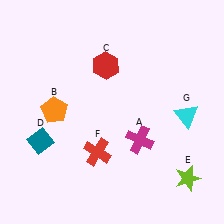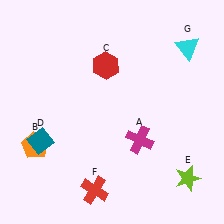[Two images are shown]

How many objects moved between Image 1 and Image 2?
3 objects moved between the two images.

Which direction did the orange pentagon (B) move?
The orange pentagon (B) moved down.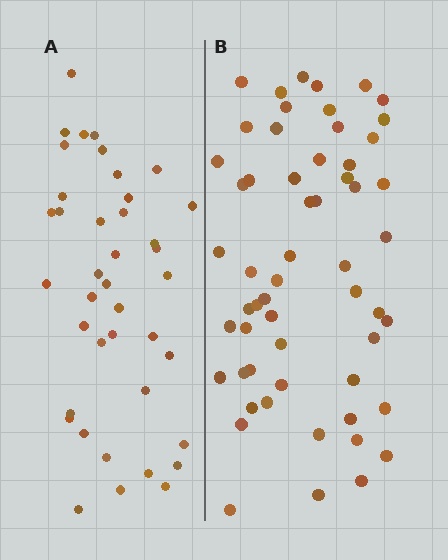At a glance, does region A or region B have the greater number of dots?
Region B (the right region) has more dots.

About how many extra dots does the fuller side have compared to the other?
Region B has approximately 15 more dots than region A.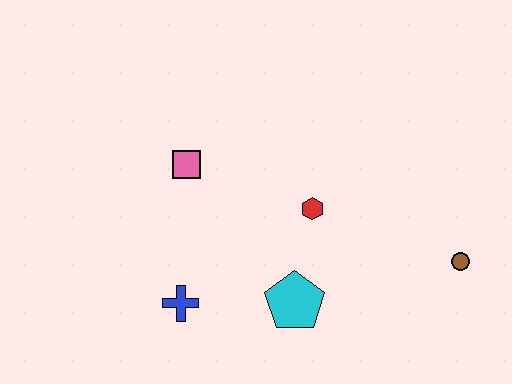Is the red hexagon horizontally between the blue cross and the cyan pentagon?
No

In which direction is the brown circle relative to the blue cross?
The brown circle is to the right of the blue cross.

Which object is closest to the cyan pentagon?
The red hexagon is closest to the cyan pentagon.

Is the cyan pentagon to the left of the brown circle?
Yes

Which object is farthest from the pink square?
The brown circle is farthest from the pink square.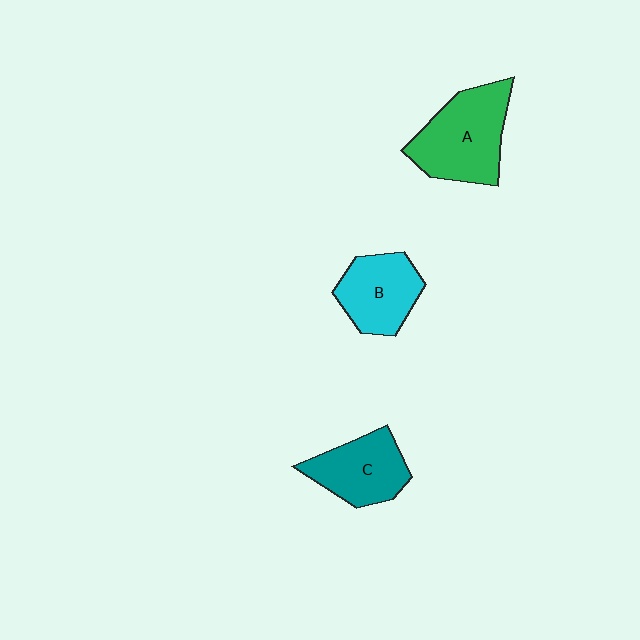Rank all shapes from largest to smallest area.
From largest to smallest: A (green), C (teal), B (cyan).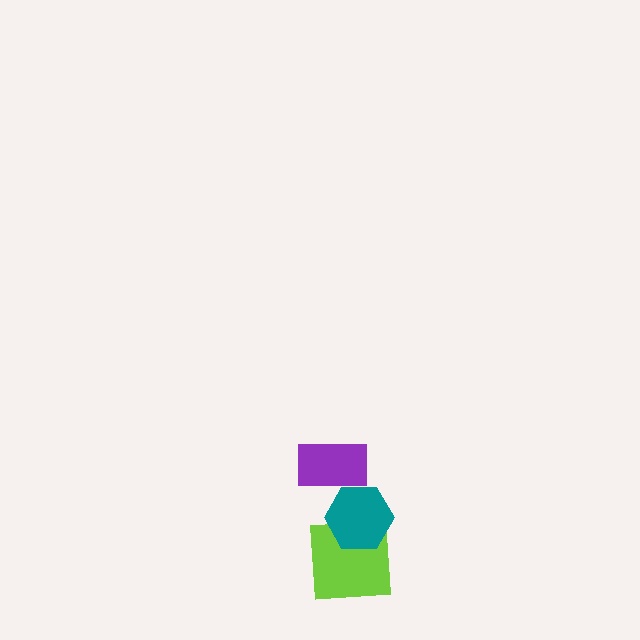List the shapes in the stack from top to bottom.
From top to bottom: the purple rectangle, the teal hexagon, the lime square.